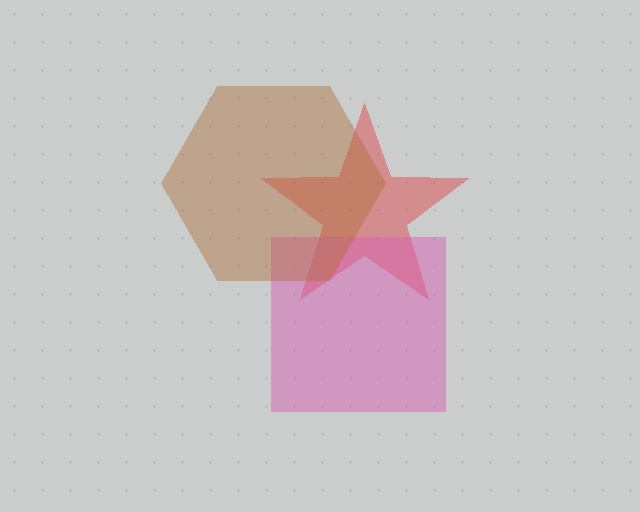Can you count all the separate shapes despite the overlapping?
Yes, there are 3 separate shapes.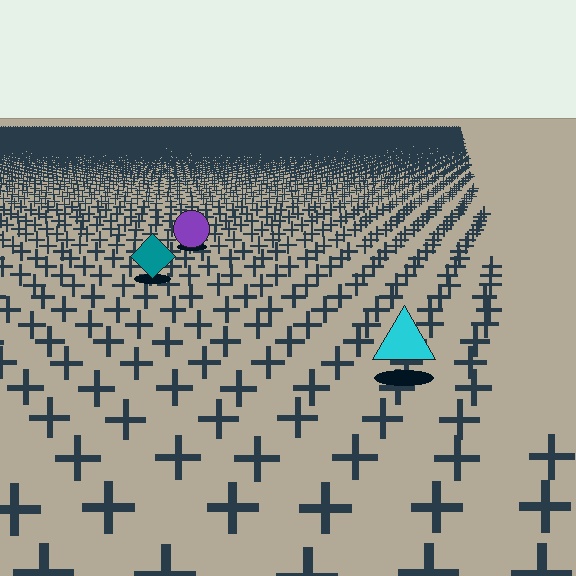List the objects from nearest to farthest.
From nearest to farthest: the cyan triangle, the teal diamond, the purple circle.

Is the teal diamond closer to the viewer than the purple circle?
Yes. The teal diamond is closer — you can tell from the texture gradient: the ground texture is coarser near it.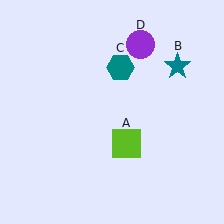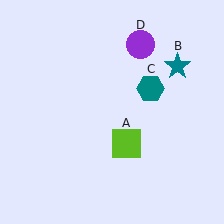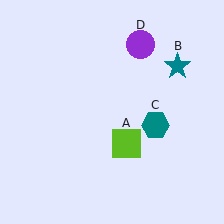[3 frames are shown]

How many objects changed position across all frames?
1 object changed position: teal hexagon (object C).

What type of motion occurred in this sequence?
The teal hexagon (object C) rotated clockwise around the center of the scene.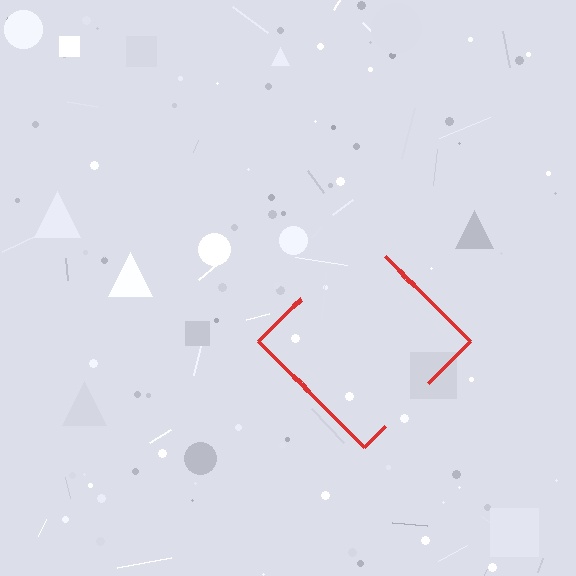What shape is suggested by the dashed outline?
The dashed outline suggests a diamond.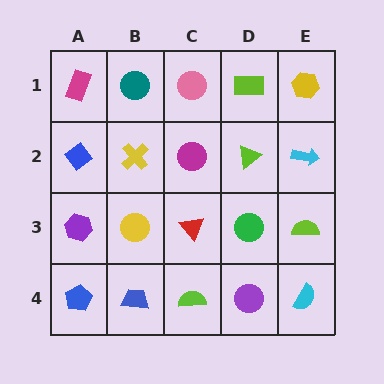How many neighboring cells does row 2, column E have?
3.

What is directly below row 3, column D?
A purple circle.